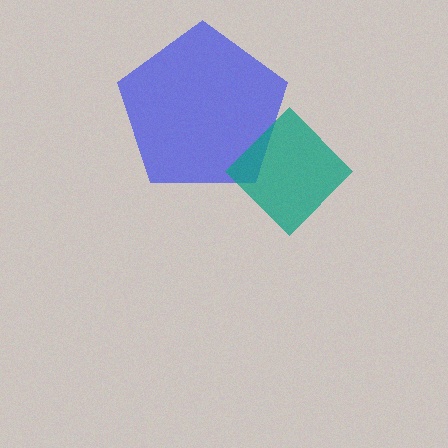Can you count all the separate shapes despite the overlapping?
Yes, there are 2 separate shapes.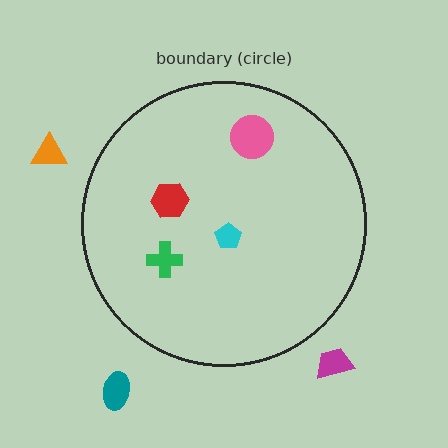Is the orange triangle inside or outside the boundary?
Outside.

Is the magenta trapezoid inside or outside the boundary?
Outside.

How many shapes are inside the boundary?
4 inside, 3 outside.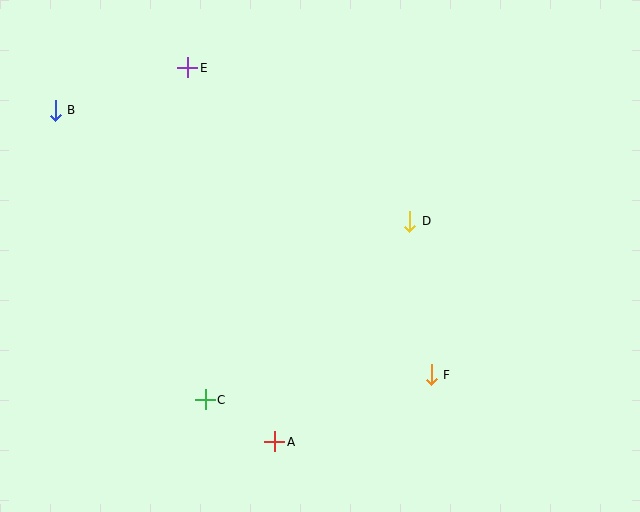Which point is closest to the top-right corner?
Point D is closest to the top-right corner.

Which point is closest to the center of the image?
Point D at (410, 221) is closest to the center.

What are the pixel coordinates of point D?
Point D is at (410, 221).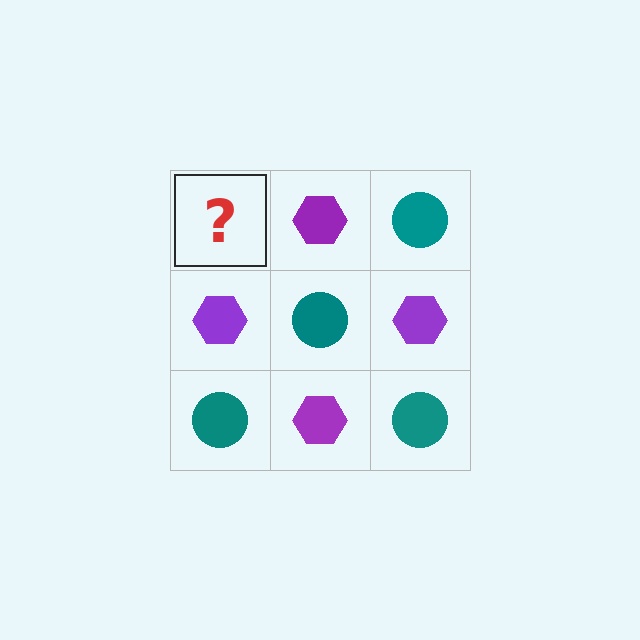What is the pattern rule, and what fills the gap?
The rule is that it alternates teal circle and purple hexagon in a checkerboard pattern. The gap should be filled with a teal circle.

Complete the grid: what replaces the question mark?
The question mark should be replaced with a teal circle.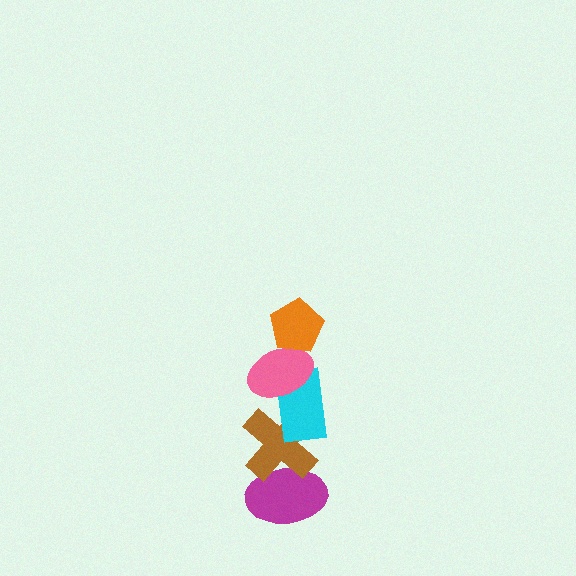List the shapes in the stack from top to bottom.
From top to bottom: the orange pentagon, the pink ellipse, the cyan rectangle, the brown cross, the magenta ellipse.